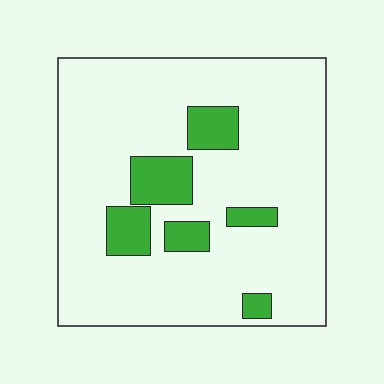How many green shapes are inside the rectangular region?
6.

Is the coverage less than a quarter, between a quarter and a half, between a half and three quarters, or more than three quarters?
Less than a quarter.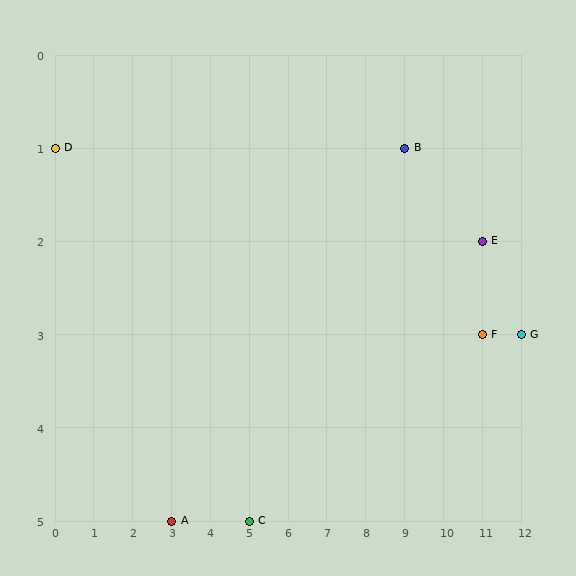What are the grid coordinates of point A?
Point A is at grid coordinates (3, 5).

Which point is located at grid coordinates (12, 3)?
Point G is at (12, 3).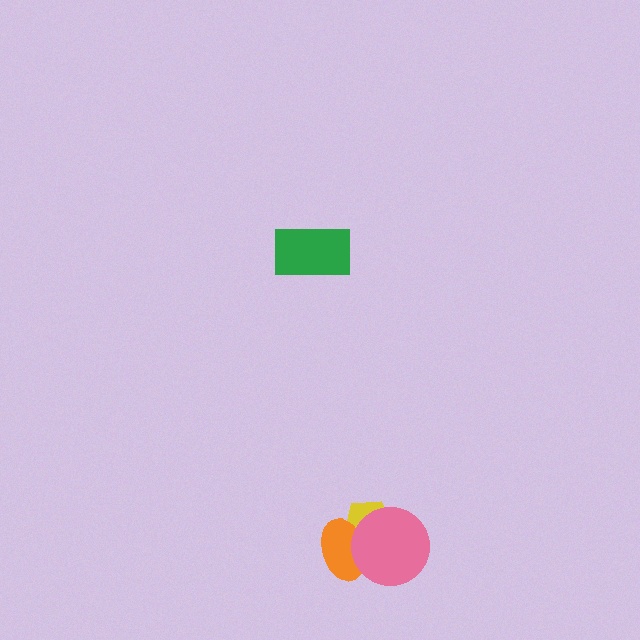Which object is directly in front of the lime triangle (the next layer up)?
The yellow pentagon is directly in front of the lime triangle.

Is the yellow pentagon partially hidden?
Yes, it is partially covered by another shape.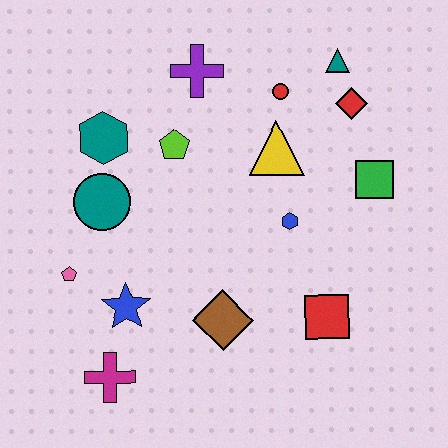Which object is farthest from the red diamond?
The magenta cross is farthest from the red diamond.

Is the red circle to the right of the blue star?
Yes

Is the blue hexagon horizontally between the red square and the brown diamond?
Yes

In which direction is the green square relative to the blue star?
The green square is to the right of the blue star.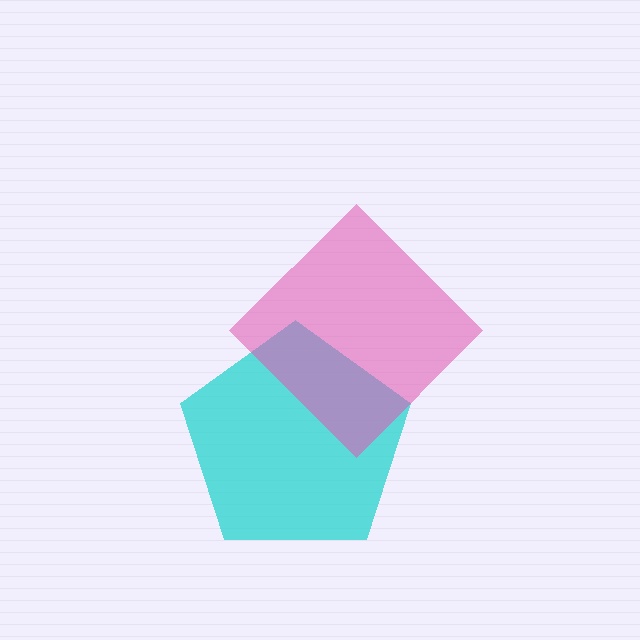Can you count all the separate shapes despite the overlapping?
Yes, there are 2 separate shapes.